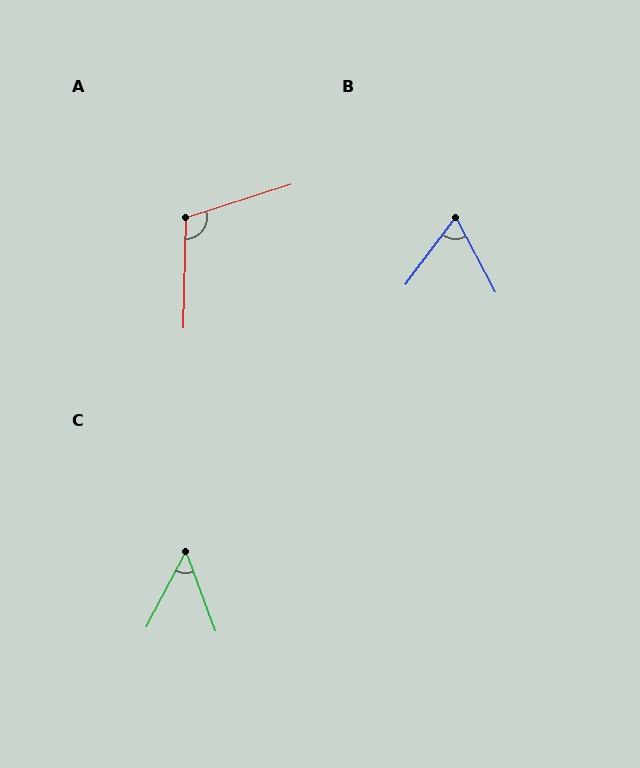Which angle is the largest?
A, at approximately 109 degrees.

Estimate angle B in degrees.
Approximately 65 degrees.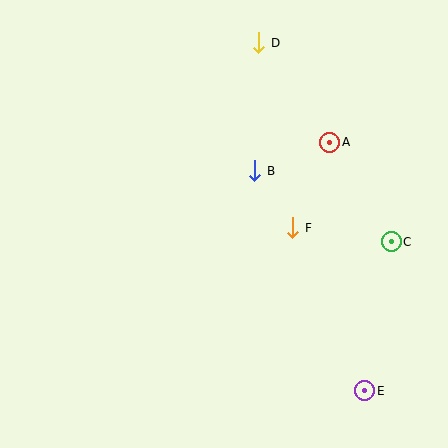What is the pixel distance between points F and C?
The distance between F and C is 99 pixels.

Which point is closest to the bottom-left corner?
Point F is closest to the bottom-left corner.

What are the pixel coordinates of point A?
Point A is at (330, 142).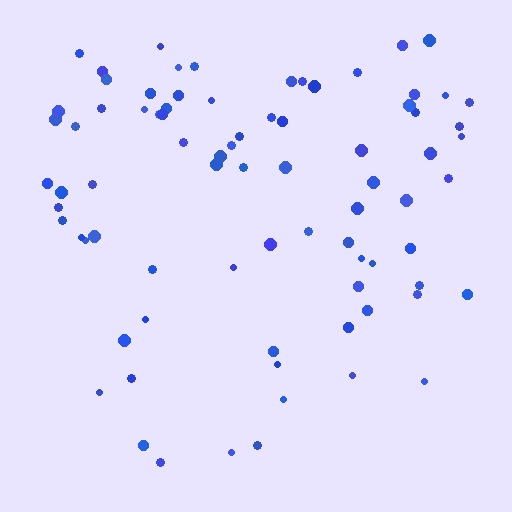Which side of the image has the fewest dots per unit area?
The bottom.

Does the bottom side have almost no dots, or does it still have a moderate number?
Still a moderate number, just noticeably fewer than the top.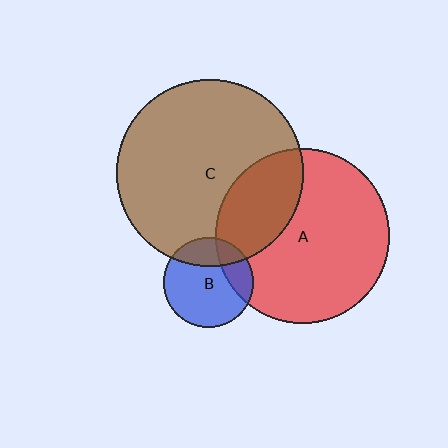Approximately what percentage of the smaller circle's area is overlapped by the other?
Approximately 30%.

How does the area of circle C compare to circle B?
Approximately 4.3 times.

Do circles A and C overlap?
Yes.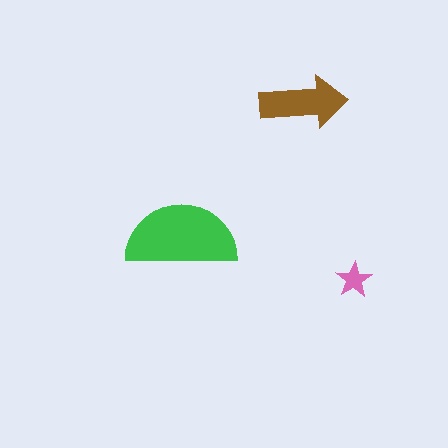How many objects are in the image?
There are 3 objects in the image.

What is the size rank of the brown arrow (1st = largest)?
2nd.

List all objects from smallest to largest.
The pink star, the brown arrow, the green semicircle.